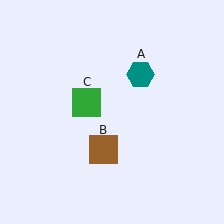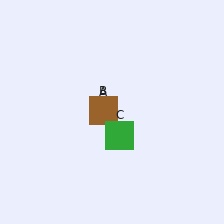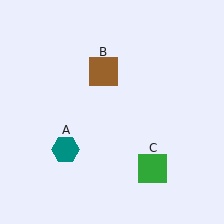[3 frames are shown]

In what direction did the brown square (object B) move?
The brown square (object B) moved up.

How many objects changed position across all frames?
3 objects changed position: teal hexagon (object A), brown square (object B), green square (object C).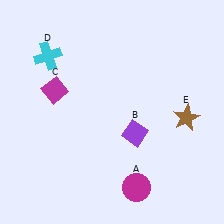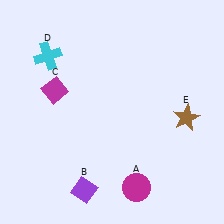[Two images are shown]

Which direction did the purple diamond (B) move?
The purple diamond (B) moved down.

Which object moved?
The purple diamond (B) moved down.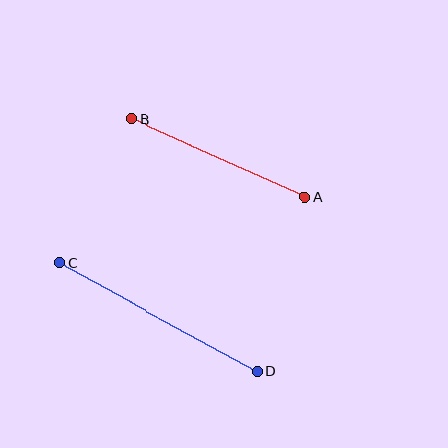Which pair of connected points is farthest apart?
Points C and D are farthest apart.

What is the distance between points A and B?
The distance is approximately 190 pixels.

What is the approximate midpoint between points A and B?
The midpoint is at approximately (218, 158) pixels.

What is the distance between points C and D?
The distance is approximately 226 pixels.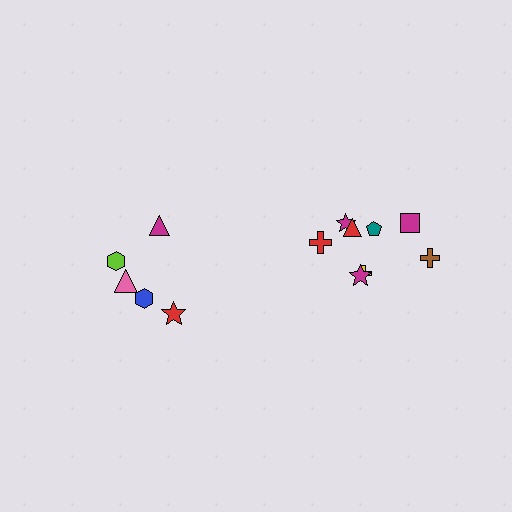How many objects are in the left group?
There are 5 objects.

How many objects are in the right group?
There are 8 objects.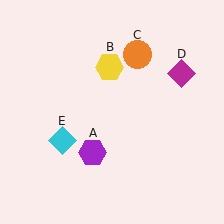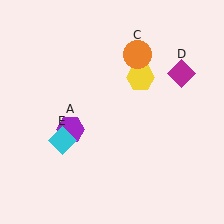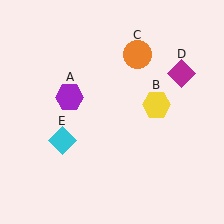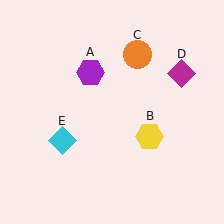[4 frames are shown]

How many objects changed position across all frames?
2 objects changed position: purple hexagon (object A), yellow hexagon (object B).